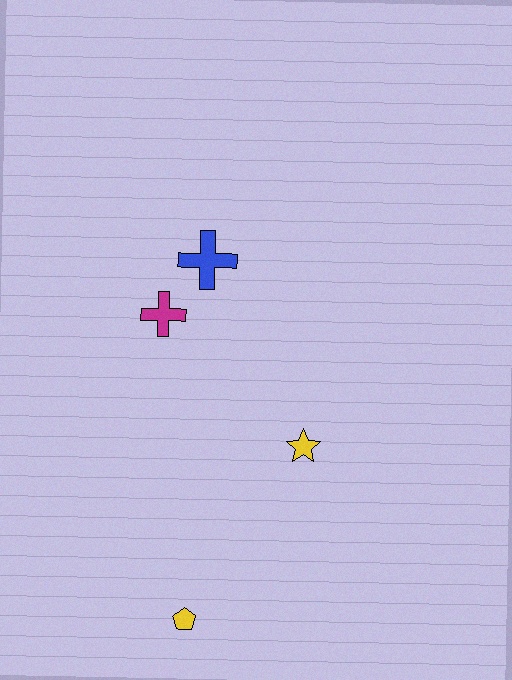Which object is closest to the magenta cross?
The blue cross is closest to the magenta cross.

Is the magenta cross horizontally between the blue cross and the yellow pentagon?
No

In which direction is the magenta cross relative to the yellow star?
The magenta cross is to the left of the yellow star.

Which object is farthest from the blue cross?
The yellow pentagon is farthest from the blue cross.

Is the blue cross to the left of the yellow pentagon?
No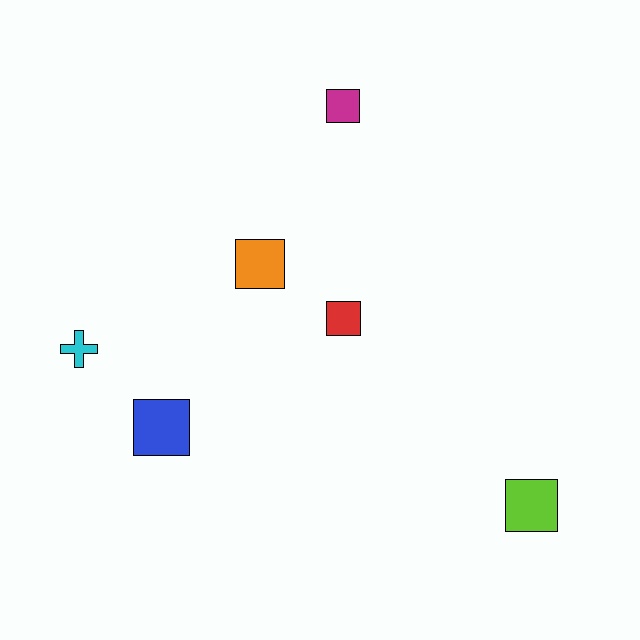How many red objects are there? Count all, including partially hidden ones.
There is 1 red object.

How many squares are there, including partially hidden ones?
There are 5 squares.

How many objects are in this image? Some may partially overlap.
There are 6 objects.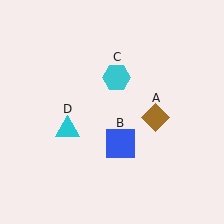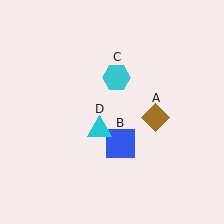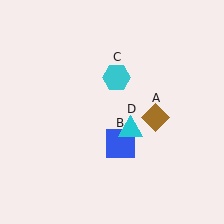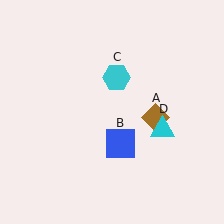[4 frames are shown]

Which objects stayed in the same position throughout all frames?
Brown diamond (object A) and blue square (object B) and cyan hexagon (object C) remained stationary.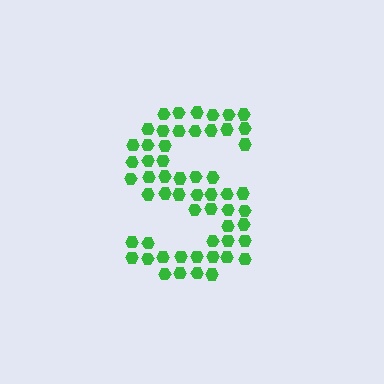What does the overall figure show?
The overall figure shows the letter S.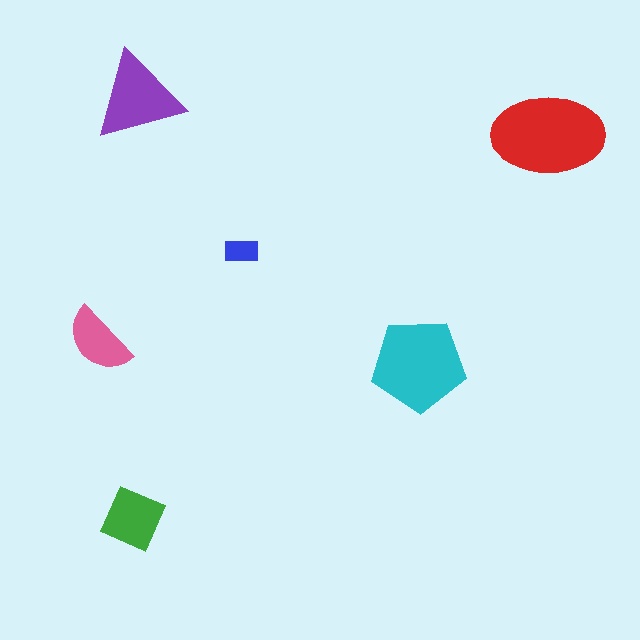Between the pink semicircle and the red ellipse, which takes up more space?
The red ellipse.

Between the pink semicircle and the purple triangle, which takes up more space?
The purple triangle.